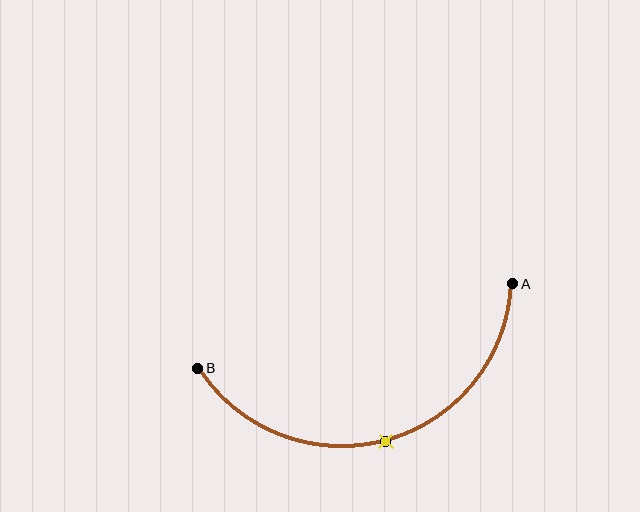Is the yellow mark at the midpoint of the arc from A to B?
Yes. The yellow mark lies on the arc at equal arc-length from both A and B — it is the arc midpoint.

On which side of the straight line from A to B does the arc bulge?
The arc bulges below the straight line connecting A and B.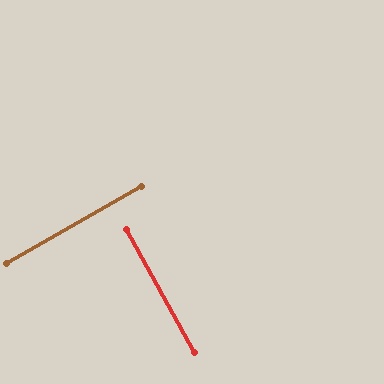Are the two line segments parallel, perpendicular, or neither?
Perpendicular — they meet at approximately 89°.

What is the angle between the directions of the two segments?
Approximately 89 degrees.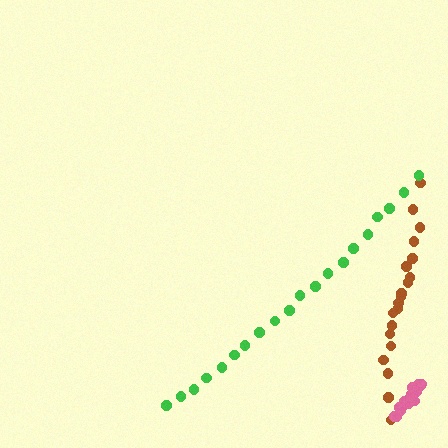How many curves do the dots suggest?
There are 3 distinct paths.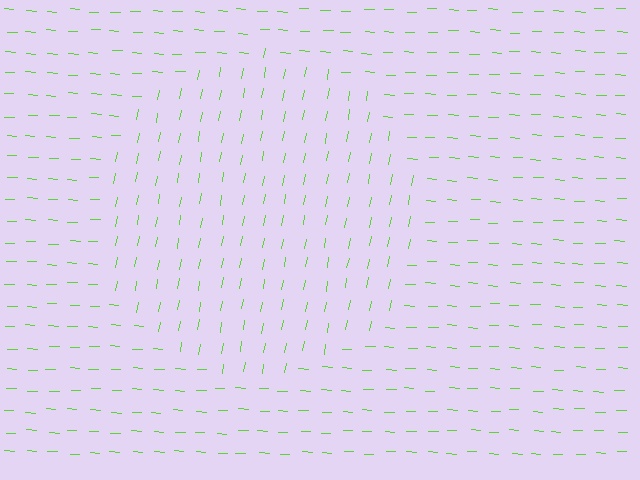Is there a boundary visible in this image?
Yes, there is a texture boundary formed by a change in line orientation.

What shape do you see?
I see a circle.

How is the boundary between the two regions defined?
The boundary is defined purely by a change in line orientation (approximately 83 degrees difference). All lines are the same color and thickness.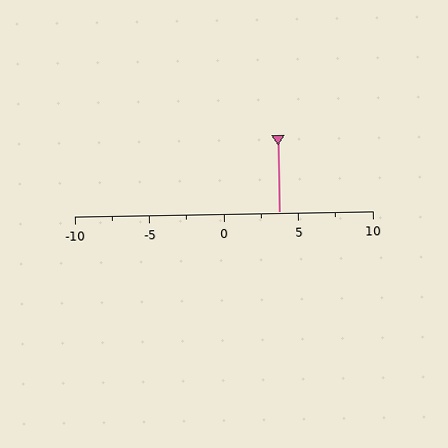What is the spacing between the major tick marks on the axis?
The major ticks are spaced 5 apart.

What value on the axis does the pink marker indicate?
The marker indicates approximately 3.8.